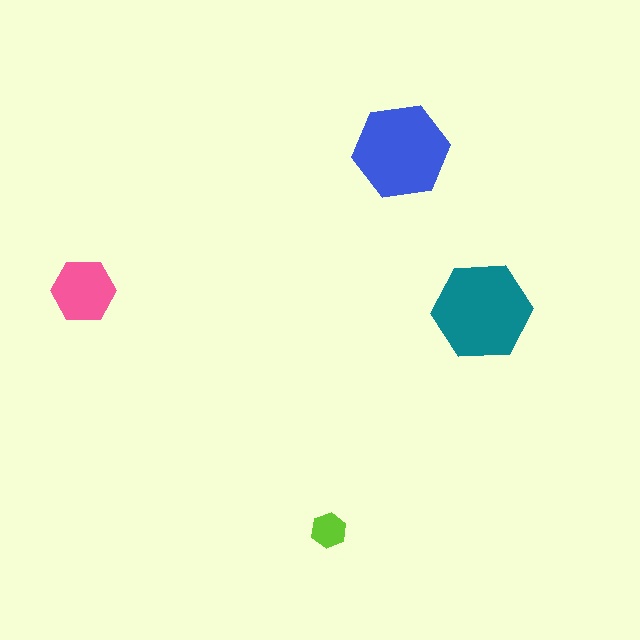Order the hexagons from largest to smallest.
the teal one, the blue one, the pink one, the lime one.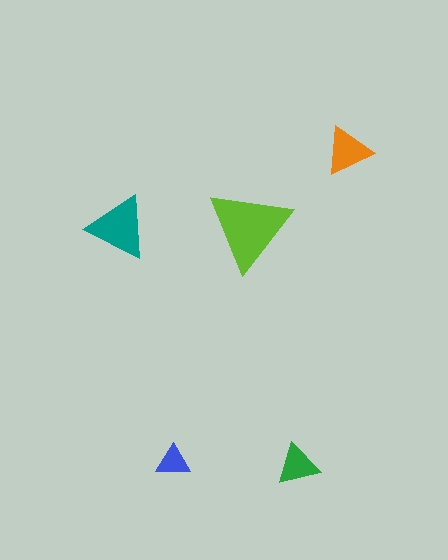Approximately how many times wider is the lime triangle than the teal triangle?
About 1.5 times wider.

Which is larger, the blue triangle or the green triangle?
The green one.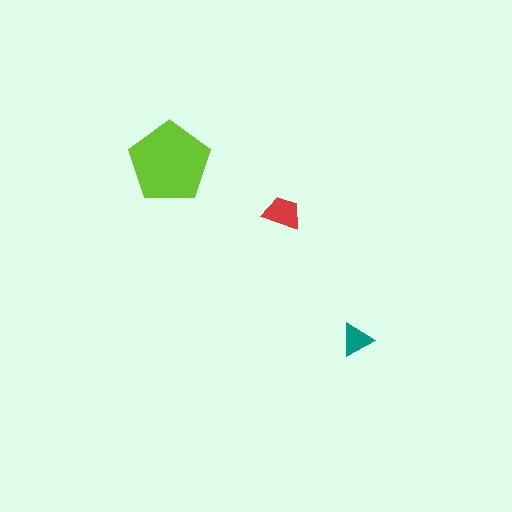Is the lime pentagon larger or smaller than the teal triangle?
Larger.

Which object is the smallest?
The teal triangle.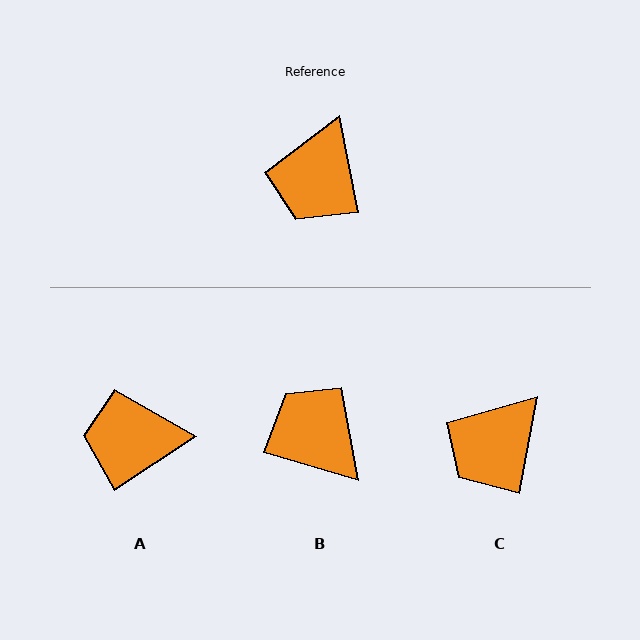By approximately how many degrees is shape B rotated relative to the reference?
Approximately 117 degrees clockwise.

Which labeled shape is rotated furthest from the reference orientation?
B, about 117 degrees away.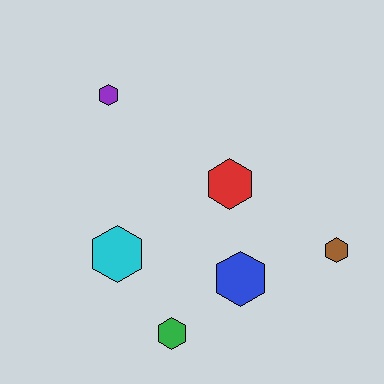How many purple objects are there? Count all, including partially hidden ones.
There is 1 purple object.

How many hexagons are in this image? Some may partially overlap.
There are 6 hexagons.